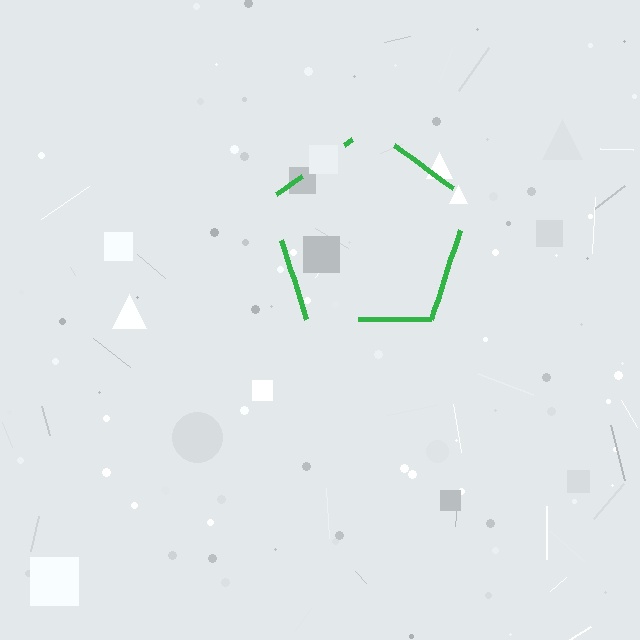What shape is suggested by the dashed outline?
The dashed outline suggests a pentagon.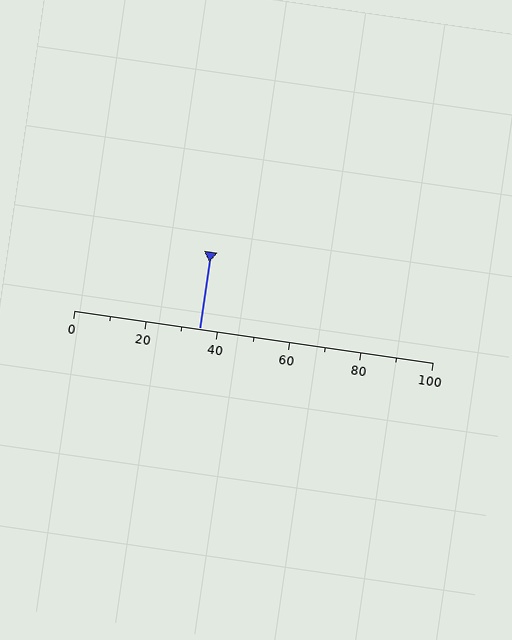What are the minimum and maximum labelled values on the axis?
The axis runs from 0 to 100.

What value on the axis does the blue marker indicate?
The marker indicates approximately 35.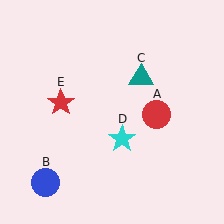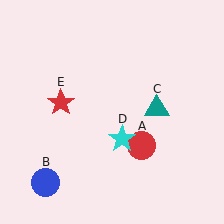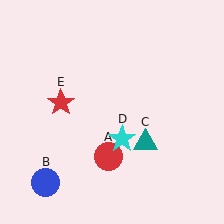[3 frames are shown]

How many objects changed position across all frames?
2 objects changed position: red circle (object A), teal triangle (object C).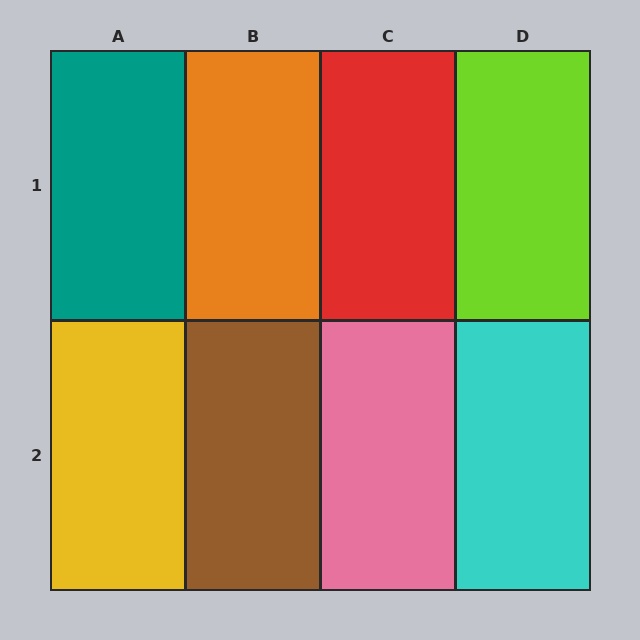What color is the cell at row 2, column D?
Cyan.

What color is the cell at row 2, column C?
Pink.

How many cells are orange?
1 cell is orange.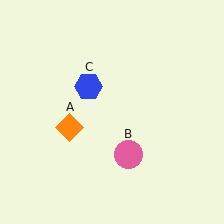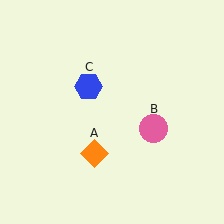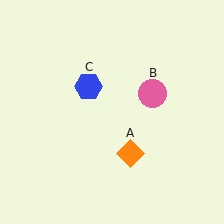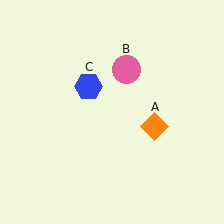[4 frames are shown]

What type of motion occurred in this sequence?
The orange diamond (object A), pink circle (object B) rotated counterclockwise around the center of the scene.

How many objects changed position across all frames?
2 objects changed position: orange diamond (object A), pink circle (object B).